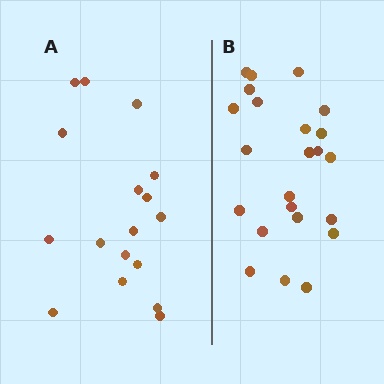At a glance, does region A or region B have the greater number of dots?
Region B (the right region) has more dots.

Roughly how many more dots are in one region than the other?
Region B has about 6 more dots than region A.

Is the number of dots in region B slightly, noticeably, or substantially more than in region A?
Region B has noticeably more, but not dramatically so. The ratio is roughly 1.4 to 1.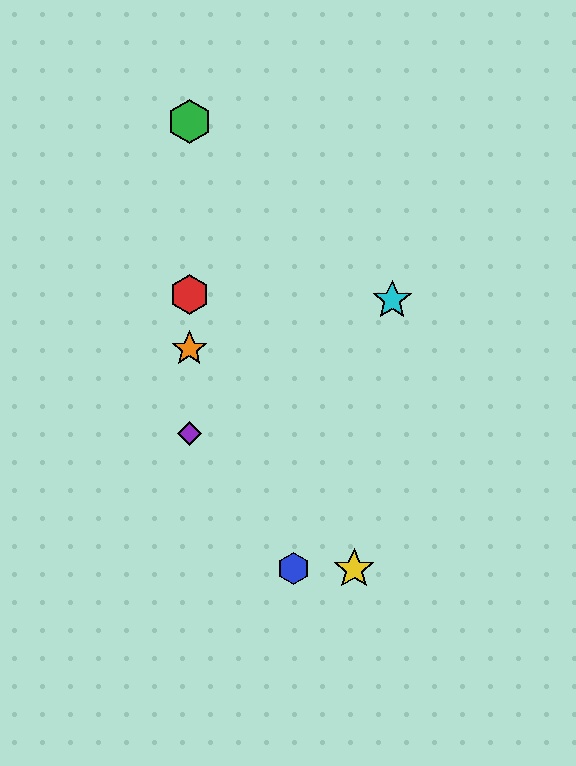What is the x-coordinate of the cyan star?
The cyan star is at x≈392.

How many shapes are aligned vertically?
4 shapes (the red hexagon, the green hexagon, the purple diamond, the orange star) are aligned vertically.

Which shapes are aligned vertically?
The red hexagon, the green hexagon, the purple diamond, the orange star are aligned vertically.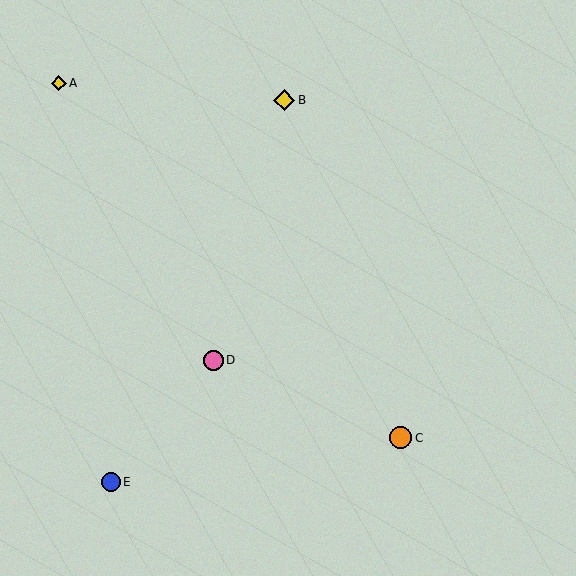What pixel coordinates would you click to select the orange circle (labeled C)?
Click at (401, 438) to select the orange circle C.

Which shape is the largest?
The orange circle (labeled C) is the largest.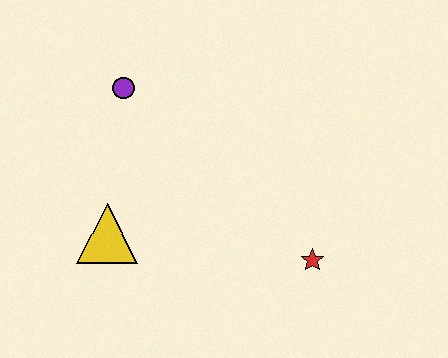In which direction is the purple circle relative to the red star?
The purple circle is to the left of the red star.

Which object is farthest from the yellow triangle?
The red star is farthest from the yellow triangle.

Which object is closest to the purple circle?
The yellow triangle is closest to the purple circle.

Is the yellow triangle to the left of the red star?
Yes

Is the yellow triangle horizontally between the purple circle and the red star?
No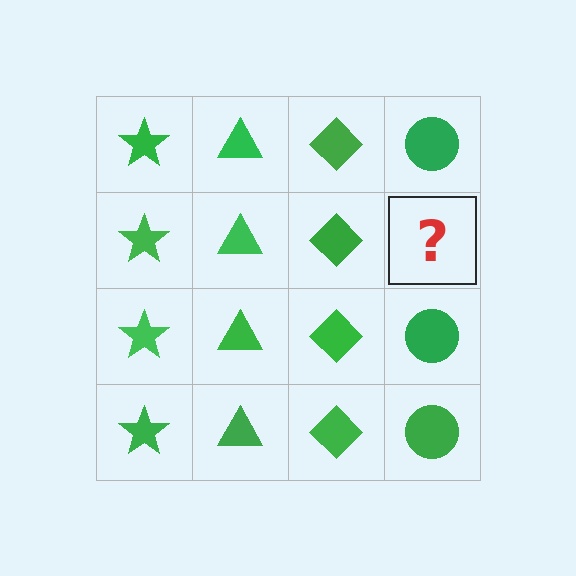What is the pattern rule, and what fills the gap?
The rule is that each column has a consistent shape. The gap should be filled with a green circle.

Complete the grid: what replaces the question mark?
The question mark should be replaced with a green circle.